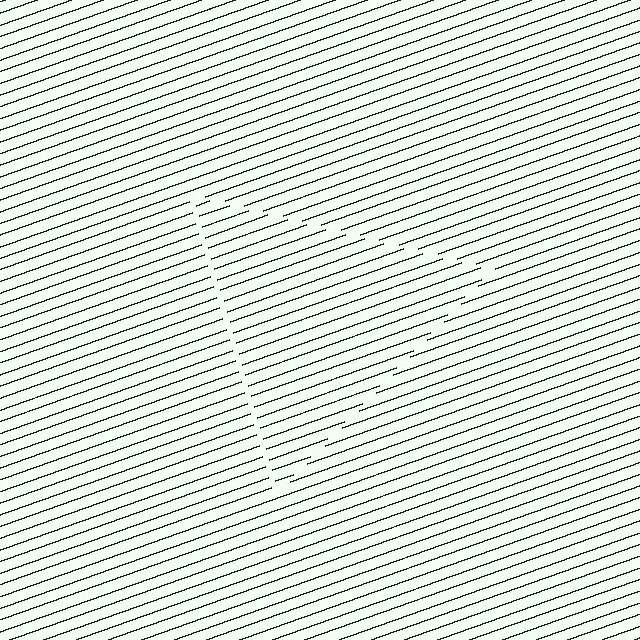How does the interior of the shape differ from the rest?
The interior of the shape contains the same grating, shifted by half a period — the contour is defined by the phase discontinuity where line-ends from the inner and outer gratings abut.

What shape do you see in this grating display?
An illusory triangle. The interior of the shape contains the same grating, shifted by half a period — the contour is defined by the phase discontinuity where line-ends from the inner and outer gratings abut.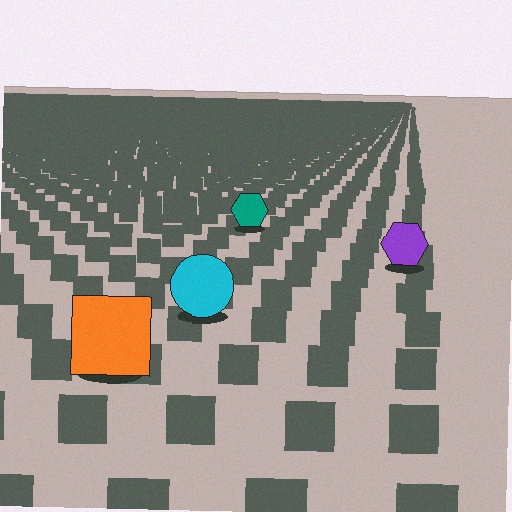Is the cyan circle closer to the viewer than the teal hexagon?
Yes. The cyan circle is closer — you can tell from the texture gradient: the ground texture is coarser near it.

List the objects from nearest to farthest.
From nearest to farthest: the orange square, the cyan circle, the purple hexagon, the teal hexagon.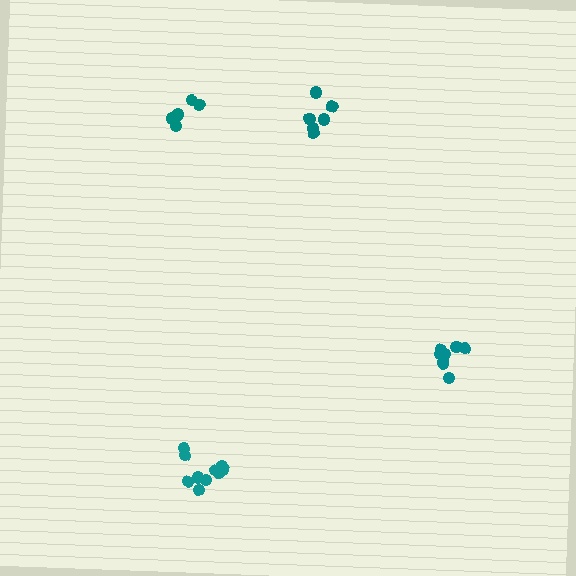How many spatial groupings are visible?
There are 4 spatial groupings.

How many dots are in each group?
Group 1: 6 dots, Group 2: 6 dots, Group 3: 11 dots, Group 4: 8 dots (31 total).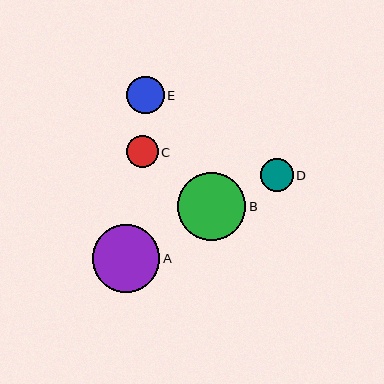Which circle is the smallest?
Circle C is the smallest with a size of approximately 32 pixels.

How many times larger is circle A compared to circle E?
Circle A is approximately 1.8 times the size of circle E.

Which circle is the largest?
Circle B is the largest with a size of approximately 68 pixels.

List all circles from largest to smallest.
From largest to smallest: B, A, E, D, C.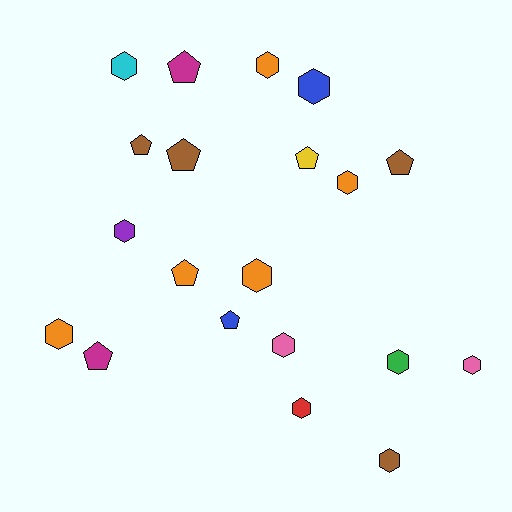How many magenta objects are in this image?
There are 2 magenta objects.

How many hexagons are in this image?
There are 12 hexagons.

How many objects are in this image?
There are 20 objects.